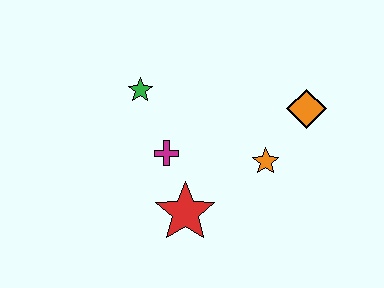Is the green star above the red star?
Yes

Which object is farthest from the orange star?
The green star is farthest from the orange star.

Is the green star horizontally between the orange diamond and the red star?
No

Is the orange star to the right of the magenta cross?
Yes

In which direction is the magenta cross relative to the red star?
The magenta cross is above the red star.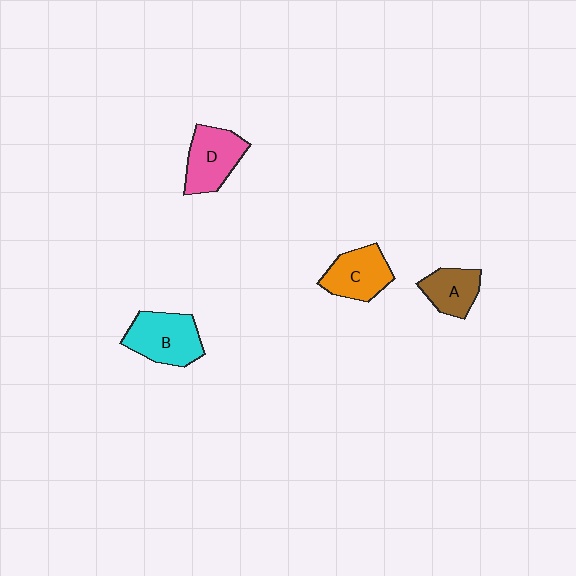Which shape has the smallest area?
Shape A (brown).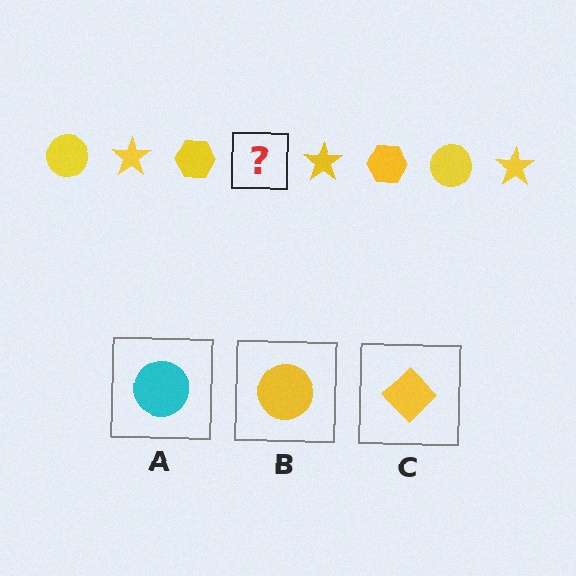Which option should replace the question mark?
Option B.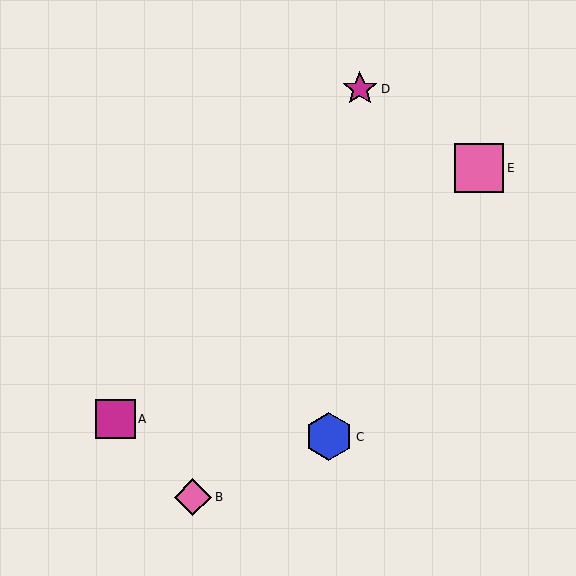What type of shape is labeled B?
Shape B is a pink diamond.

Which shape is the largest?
The pink square (labeled E) is the largest.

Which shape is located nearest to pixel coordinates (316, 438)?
The blue hexagon (labeled C) at (329, 437) is nearest to that location.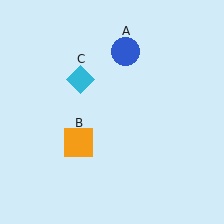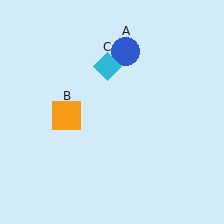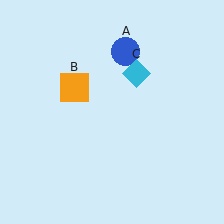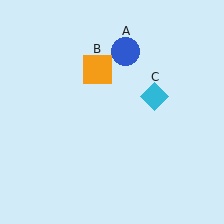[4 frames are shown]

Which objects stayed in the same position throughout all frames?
Blue circle (object A) remained stationary.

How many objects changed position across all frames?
2 objects changed position: orange square (object B), cyan diamond (object C).